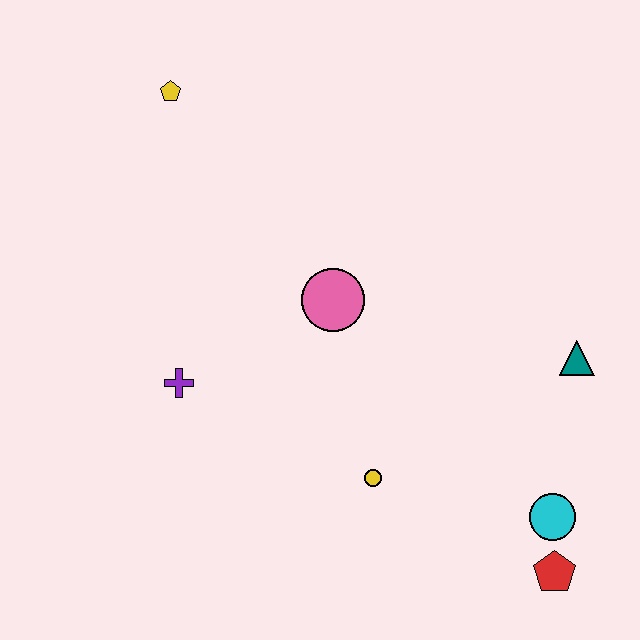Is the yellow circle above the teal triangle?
No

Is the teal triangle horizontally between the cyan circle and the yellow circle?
No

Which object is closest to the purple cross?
The pink circle is closest to the purple cross.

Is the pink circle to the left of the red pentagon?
Yes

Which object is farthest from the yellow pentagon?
The red pentagon is farthest from the yellow pentagon.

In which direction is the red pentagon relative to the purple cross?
The red pentagon is to the right of the purple cross.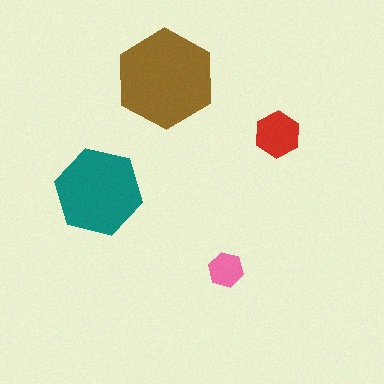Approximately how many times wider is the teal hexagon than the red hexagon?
About 2 times wider.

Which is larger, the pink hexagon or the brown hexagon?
The brown one.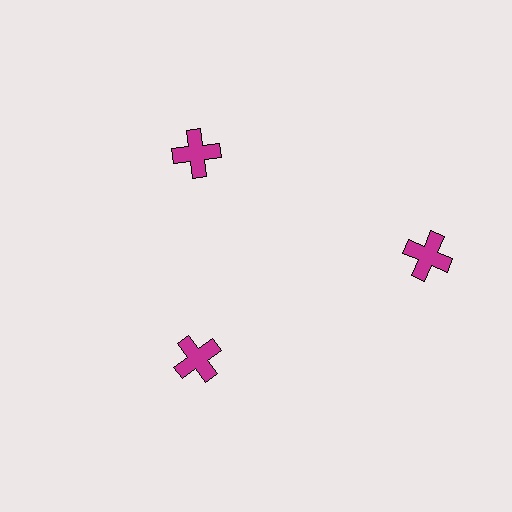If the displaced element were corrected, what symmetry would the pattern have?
It would have 3-fold rotational symmetry — the pattern would map onto itself every 120 degrees.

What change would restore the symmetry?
The symmetry would be restored by moving it inward, back onto the ring so that all 3 crosses sit at equal angles and equal distance from the center.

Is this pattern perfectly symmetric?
No. The 3 magenta crosses are arranged in a ring, but one element near the 3 o'clock position is pushed outward from the center, breaking the 3-fold rotational symmetry.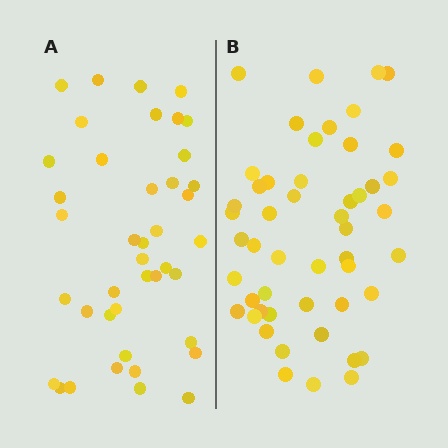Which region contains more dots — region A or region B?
Region B (the right region) has more dots.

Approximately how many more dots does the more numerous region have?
Region B has roughly 8 or so more dots than region A.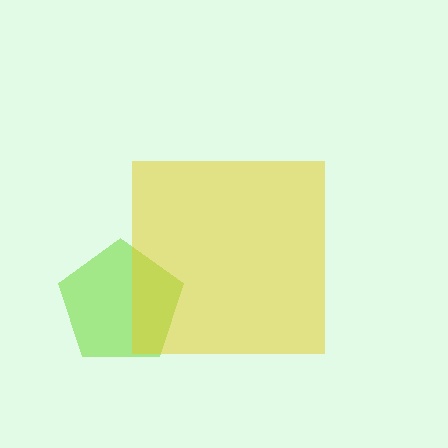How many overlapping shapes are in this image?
There are 2 overlapping shapes in the image.